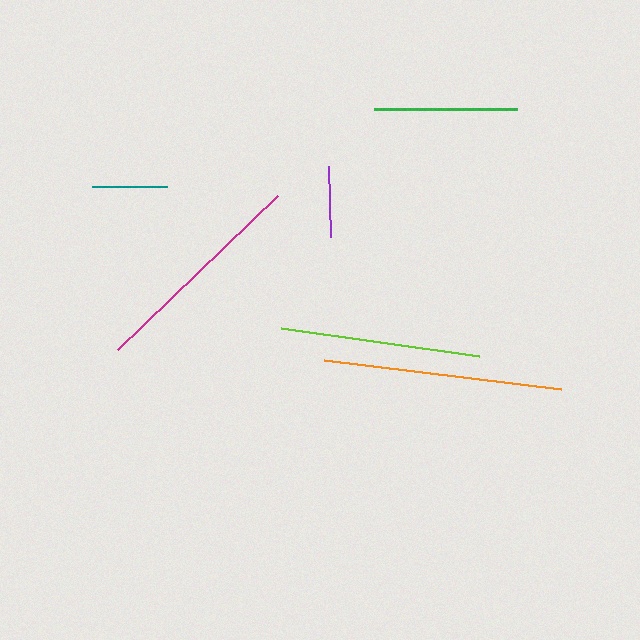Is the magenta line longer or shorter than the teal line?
The magenta line is longer than the teal line.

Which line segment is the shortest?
The purple line is the shortest at approximately 71 pixels.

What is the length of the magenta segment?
The magenta segment is approximately 222 pixels long.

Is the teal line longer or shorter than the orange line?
The orange line is longer than the teal line.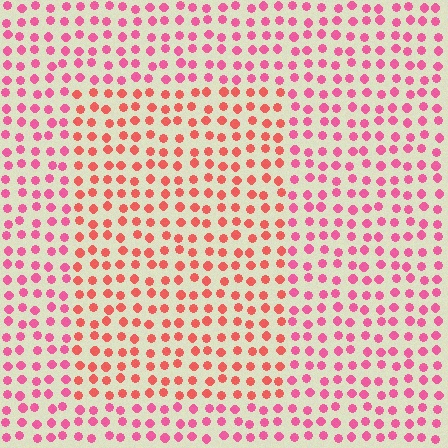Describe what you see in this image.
The image is filled with small pink elements in a uniform arrangement. A rectangle-shaped region is visible where the elements are tinted to a slightly different hue, forming a subtle color boundary.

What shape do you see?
I see a rectangle.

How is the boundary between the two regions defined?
The boundary is defined purely by a slight shift in hue (about 29 degrees). Spacing, size, and orientation are identical on both sides.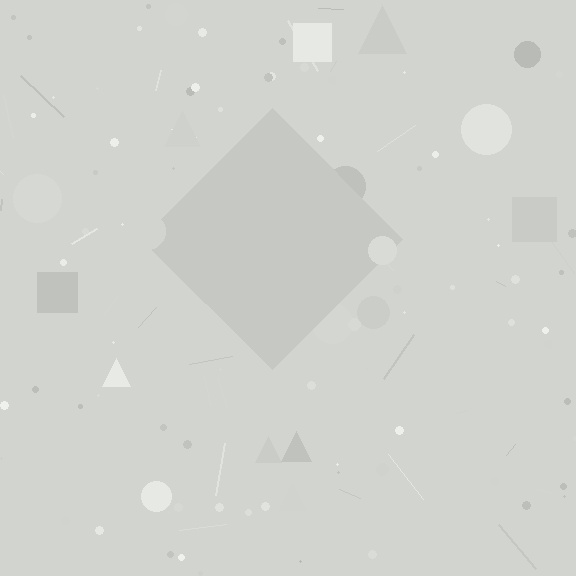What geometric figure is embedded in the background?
A diamond is embedded in the background.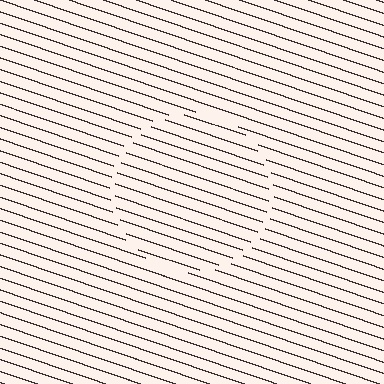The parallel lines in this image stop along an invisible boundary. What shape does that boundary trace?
An illusory circle. The interior of the shape contains the same grating, shifted by half a period — the contour is defined by the phase discontinuity where line-ends from the inner and outer gratings abut.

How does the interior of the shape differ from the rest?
The interior of the shape contains the same grating, shifted by half a period — the contour is defined by the phase discontinuity where line-ends from the inner and outer gratings abut.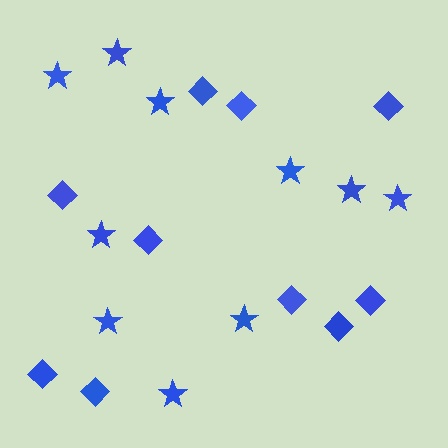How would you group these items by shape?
There are 2 groups: one group of diamonds (10) and one group of stars (10).